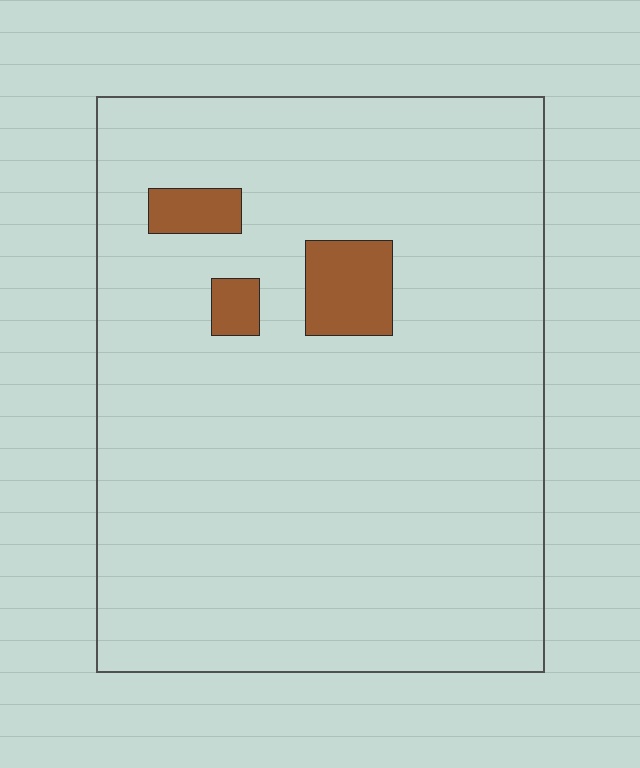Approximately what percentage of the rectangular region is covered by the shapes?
Approximately 5%.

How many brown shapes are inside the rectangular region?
3.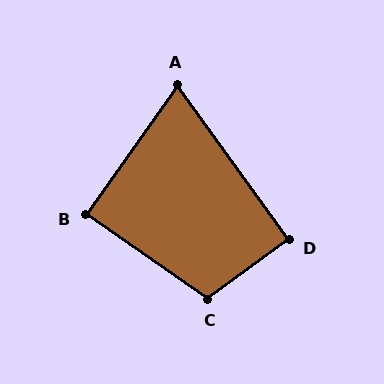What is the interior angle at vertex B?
Approximately 90 degrees (approximately right).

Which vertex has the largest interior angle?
C, at approximately 109 degrees.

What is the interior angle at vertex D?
Approximately 90 degrees (approximately right).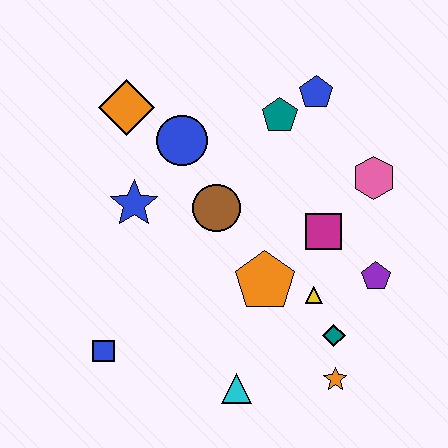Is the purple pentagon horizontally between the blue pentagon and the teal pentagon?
No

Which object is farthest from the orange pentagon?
The orange diamond is farthest from the orange pentagon.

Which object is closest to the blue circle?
The orange diamond is closest to the blue circle.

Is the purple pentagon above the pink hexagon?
No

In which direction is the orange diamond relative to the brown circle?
The orange diamond is above the brown circle.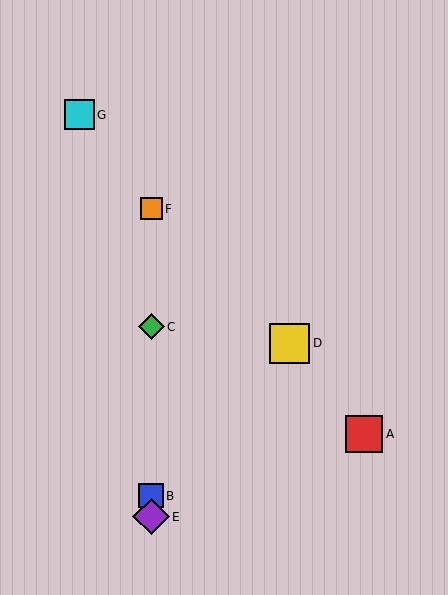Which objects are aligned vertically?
Objects B, C, E, F are aligned vertically.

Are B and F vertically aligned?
Yes, both are at x≈151.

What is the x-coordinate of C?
Object C is at x≈151.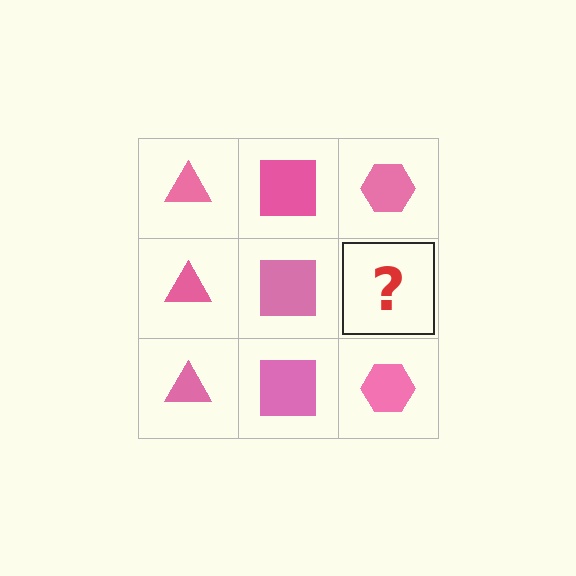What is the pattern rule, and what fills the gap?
The rule is that each column has a consistent shape. The gap should be filled with a pink hexagon.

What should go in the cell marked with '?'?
The missing cell should contain a pink hexagon.